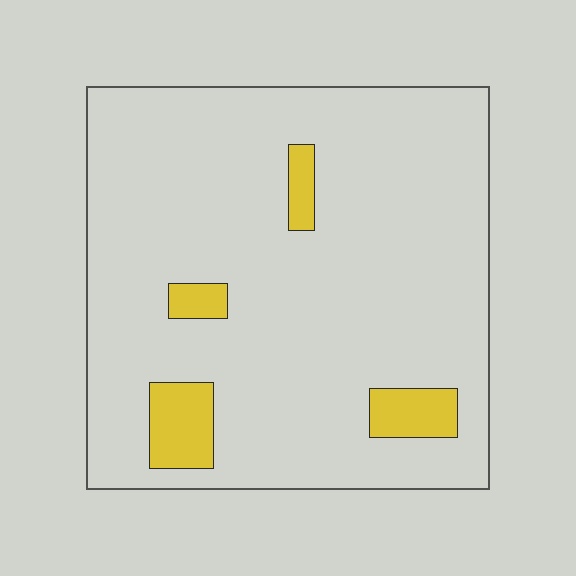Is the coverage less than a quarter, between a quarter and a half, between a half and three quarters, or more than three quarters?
Less than a quarter.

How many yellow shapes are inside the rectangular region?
4.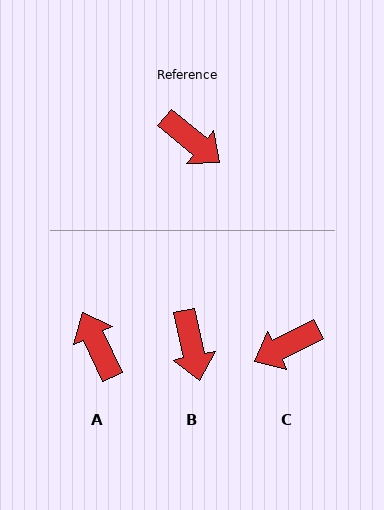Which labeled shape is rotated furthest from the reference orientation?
A, about 155 degrees away.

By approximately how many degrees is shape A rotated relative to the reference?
Approximately 155 degrees counter-clockwise.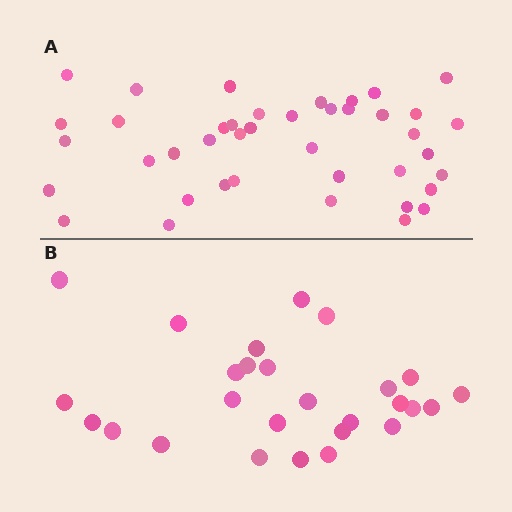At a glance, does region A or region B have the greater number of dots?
Region A (the top region) has more dots.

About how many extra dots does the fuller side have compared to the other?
Region A has approximately 15 more dots than region B.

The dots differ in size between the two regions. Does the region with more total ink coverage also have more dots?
No. Region B has more total ink coverage because its dots are larger, but region A actually contains more individual dots. Total area can be misleading — the number of items is what matters here.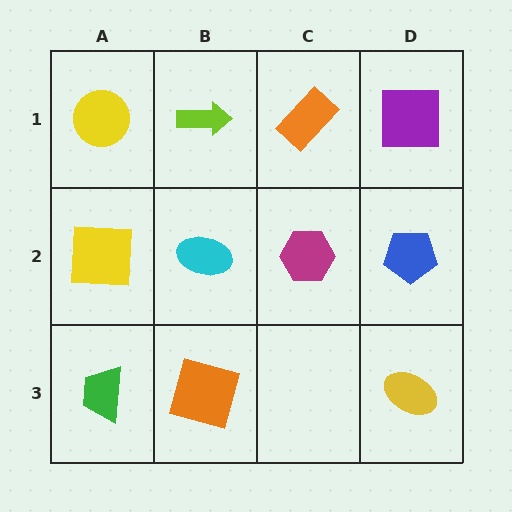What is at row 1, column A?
A yellow circle.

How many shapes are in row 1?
4 shapes.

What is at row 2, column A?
A yellow square.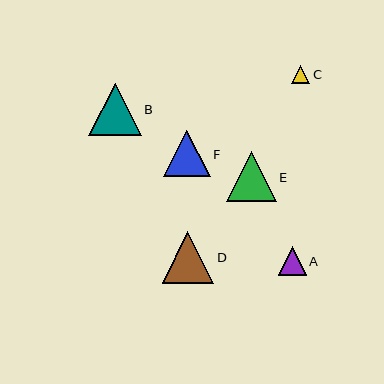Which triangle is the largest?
Triangle B is the largest with a size of approximately 52 pixels.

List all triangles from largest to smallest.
From largest to smallest: B, D, E, F, A, C.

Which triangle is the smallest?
Triangle C is the smallest with a size of approximately 19 pixels.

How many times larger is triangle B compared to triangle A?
Triangle B is approximately 1.9 times the size of triangle A.